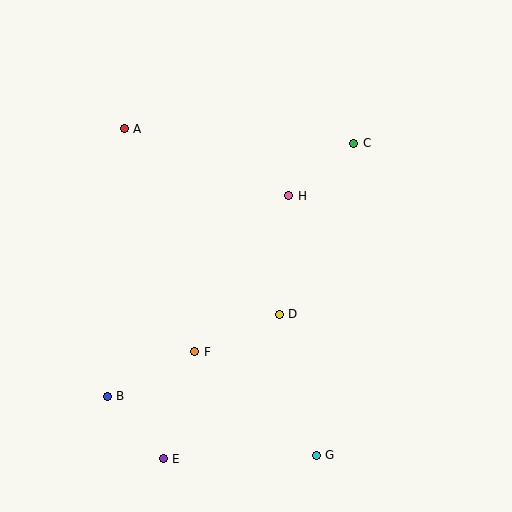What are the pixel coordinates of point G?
Point G is at (316, 455).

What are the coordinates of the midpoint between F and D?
The midpoint between F and D is at (237, 333).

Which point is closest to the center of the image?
Point D at (279, 314) is closest to the center.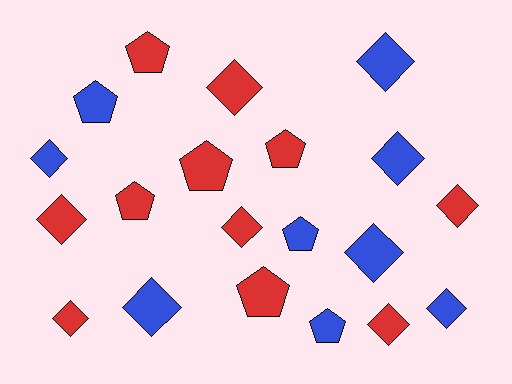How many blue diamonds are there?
There are 6 blue diamonds.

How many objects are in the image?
There are 20 objects.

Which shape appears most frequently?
Diamond, with 12 objects.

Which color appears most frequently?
Red, with 11 objects.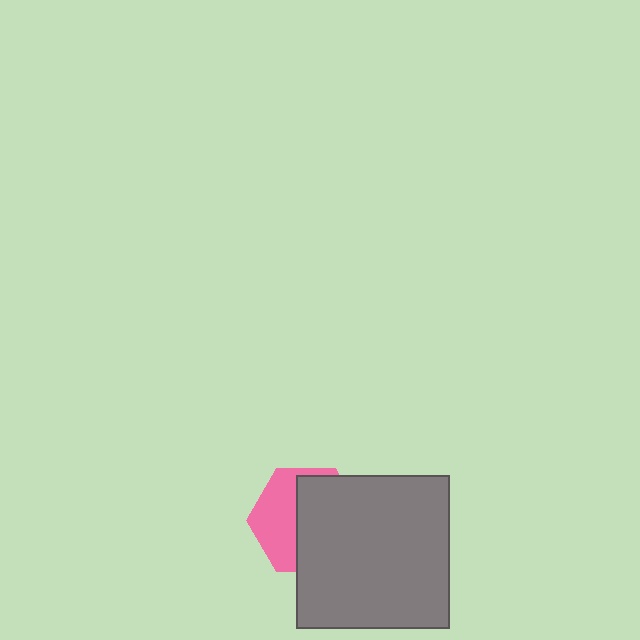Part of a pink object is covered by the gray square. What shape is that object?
It is a hexagon.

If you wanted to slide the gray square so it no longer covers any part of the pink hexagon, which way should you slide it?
Slide it right — that is the most direct way to separate the two shapes.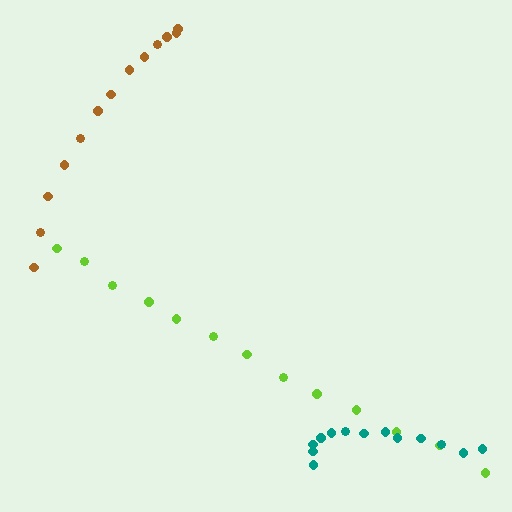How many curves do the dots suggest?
There are 3 distinct paths.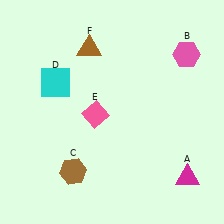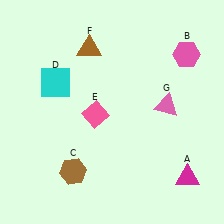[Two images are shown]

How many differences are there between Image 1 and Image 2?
There is 1 difference between the two images.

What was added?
A pink triangle (G) was added in Image 2.